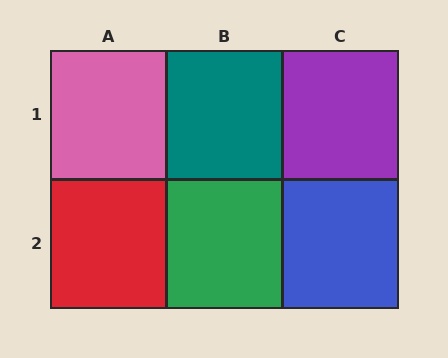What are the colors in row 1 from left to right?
Pink, teal, purple.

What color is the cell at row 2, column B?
Green.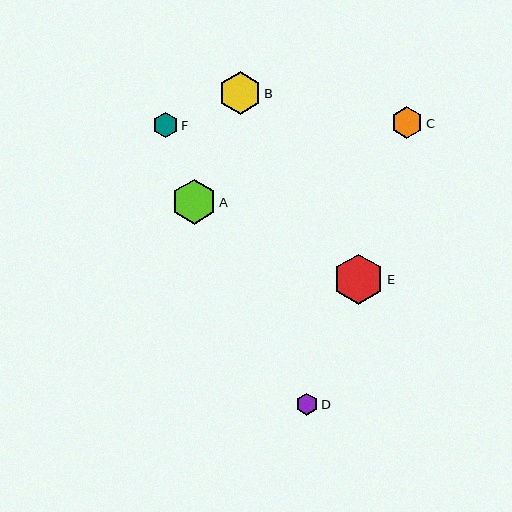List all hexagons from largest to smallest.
From largest to smallest: E, A, B, C, F, D.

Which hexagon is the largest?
Hexagon E is the largest with a size of approximately 50 pixels.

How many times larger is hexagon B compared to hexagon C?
Hexagon B is approximately 1.3 times the size of hexagon C.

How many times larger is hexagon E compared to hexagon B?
Hexagon E is approximately 1.2 times the size of hexagon B.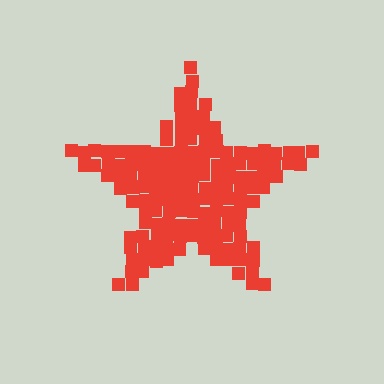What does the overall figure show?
The overall figure shows a star.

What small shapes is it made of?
It is made of small squares.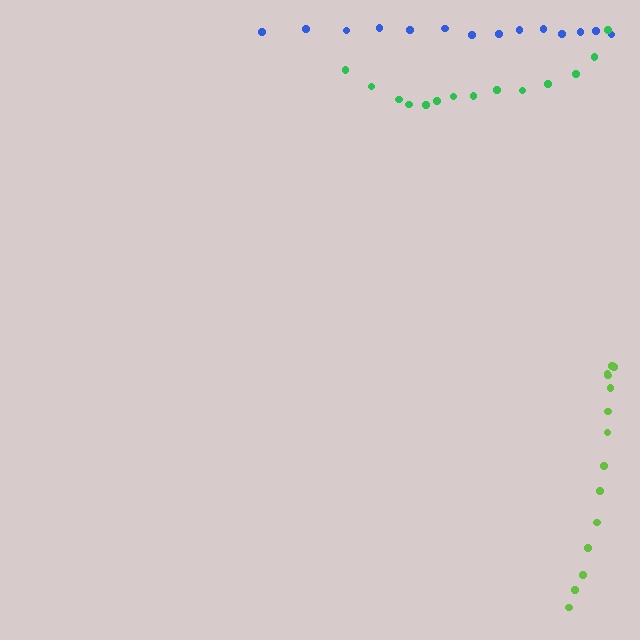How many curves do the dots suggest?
There are 3 distinct paths.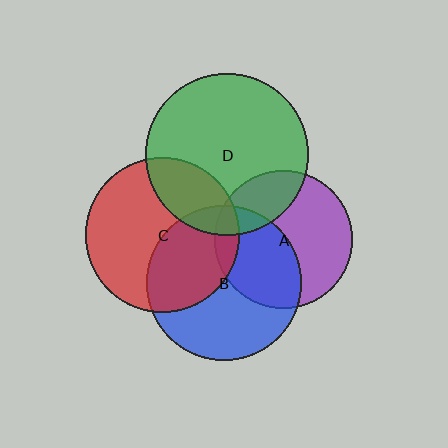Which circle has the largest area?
Circle D (green).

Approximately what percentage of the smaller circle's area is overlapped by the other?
Approximately 25%.